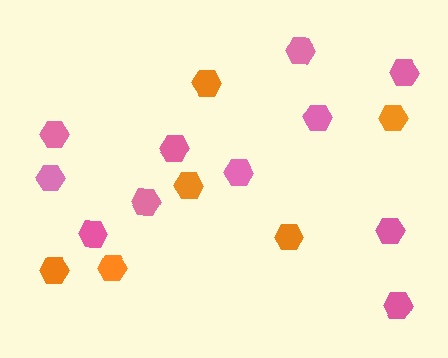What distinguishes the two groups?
There are 2 groups: one group of orange hexagons (6) and one group of pink hexagons (11).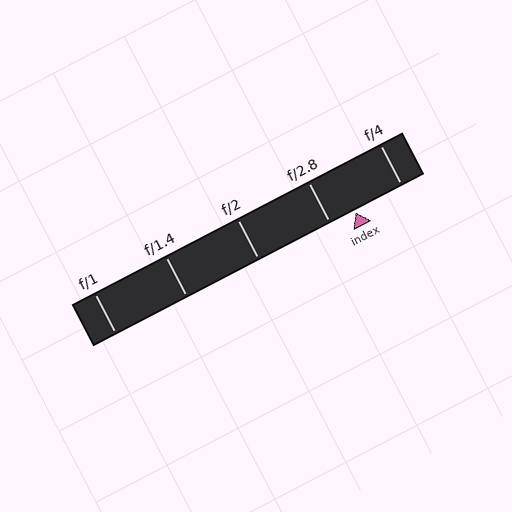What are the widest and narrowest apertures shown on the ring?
The widest aperture shown is f/1 and the narrowest is f/4.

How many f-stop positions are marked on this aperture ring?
There are 5 f-stop positions marked.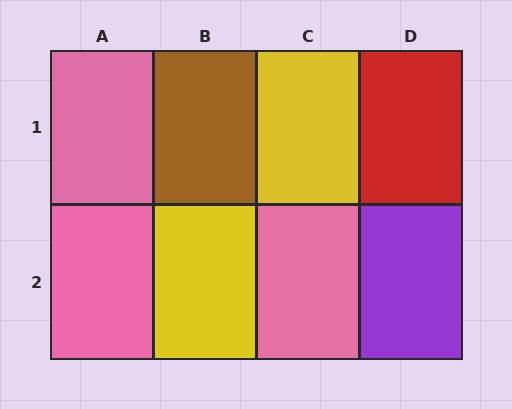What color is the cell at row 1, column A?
Pink.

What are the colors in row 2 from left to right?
Pink, yellow, pink, purple.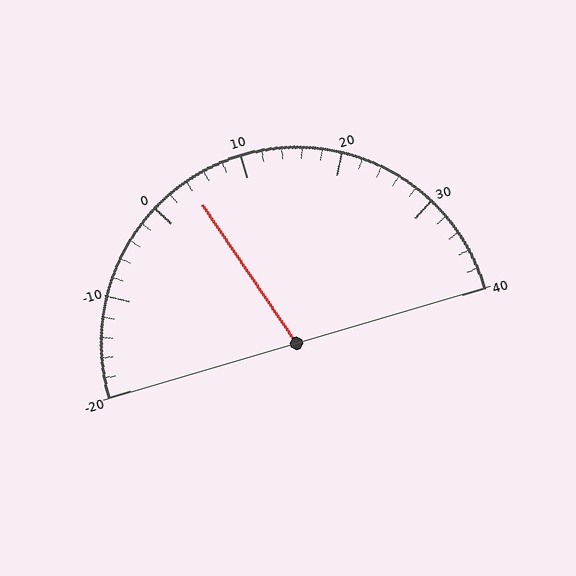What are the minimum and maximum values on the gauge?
The gauge ranges from -20 to 40.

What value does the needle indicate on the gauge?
The needle indicates approximately 4.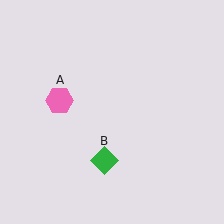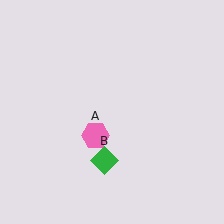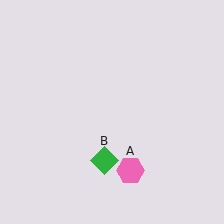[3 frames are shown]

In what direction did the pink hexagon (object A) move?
The pink hexagon (object A) moved down and to the right.